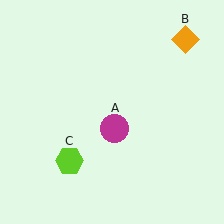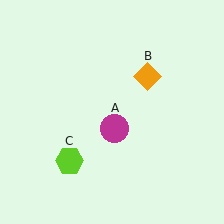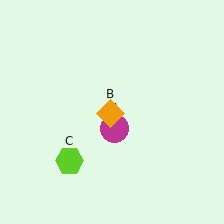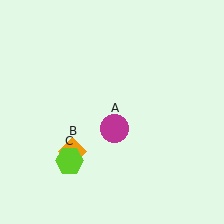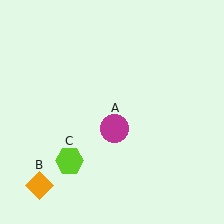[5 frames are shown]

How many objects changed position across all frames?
1 object changed position: orange diamond (object B).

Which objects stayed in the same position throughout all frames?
Magenta circle (object A) and lime hexagon (object C) remained stationary.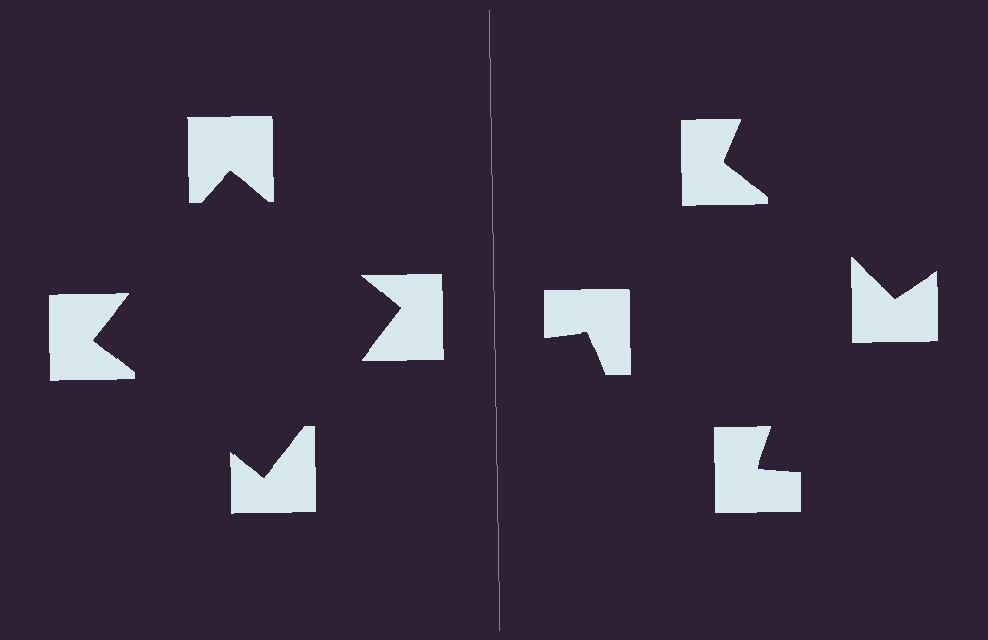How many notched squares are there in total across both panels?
8 — 4 on each side.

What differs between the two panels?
The notched squares are positioned identically on both sides; only the wedge orientations differ. On the left they align to a square; on the right they are misaligned.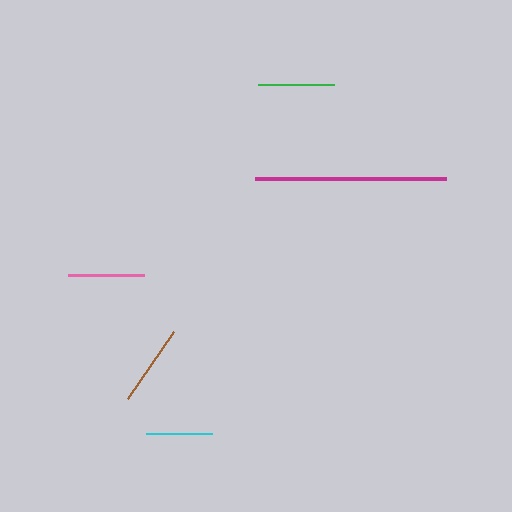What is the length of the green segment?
The green segment is approximately 75 pixels long.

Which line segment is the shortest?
The cyan line is the shortest at approximately 66 pixels.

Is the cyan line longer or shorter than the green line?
The green line is longer than the cyan line.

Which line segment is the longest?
The magenta line is the longest at approximately 191 pixels.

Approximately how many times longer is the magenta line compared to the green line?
The magenta line is approximately 2.5 times the length of the green line.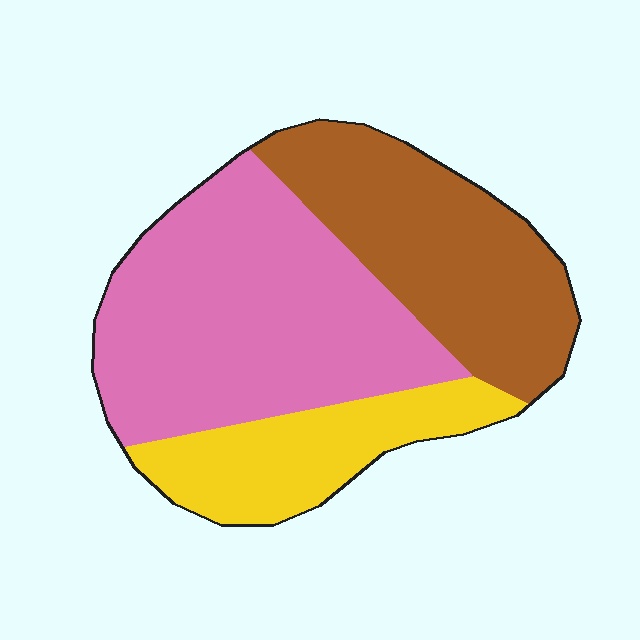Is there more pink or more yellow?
Pink.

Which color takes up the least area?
Yellow, at roughly 20%.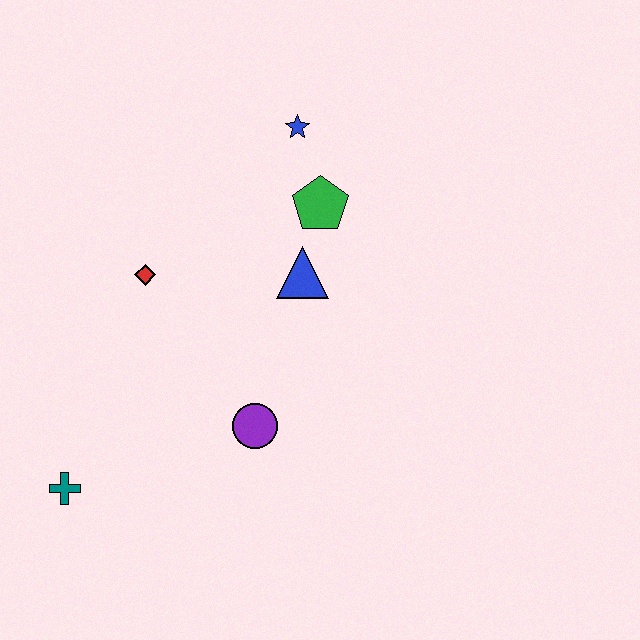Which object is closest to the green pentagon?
The blue triangle is closest to the green pentagon.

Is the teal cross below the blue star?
Yes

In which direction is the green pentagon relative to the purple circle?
The green pentagon is above the purple circle.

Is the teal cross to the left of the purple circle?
Yes